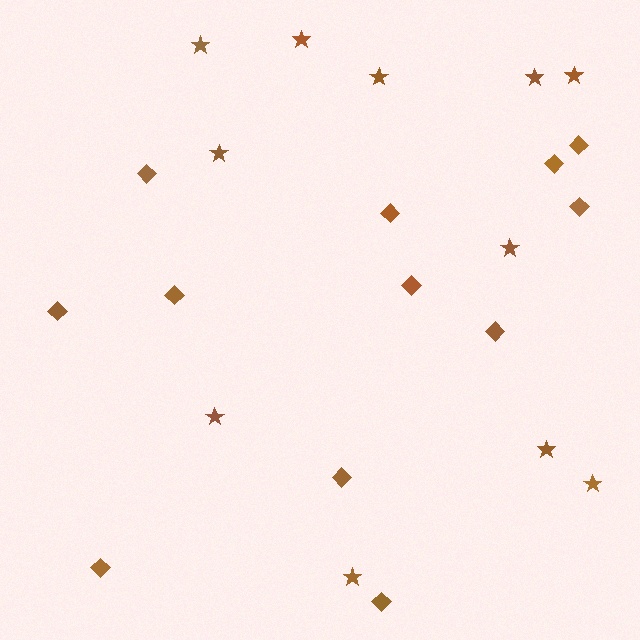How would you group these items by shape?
There are 2 groups: one group of stars (11) and one group of diamonds (12).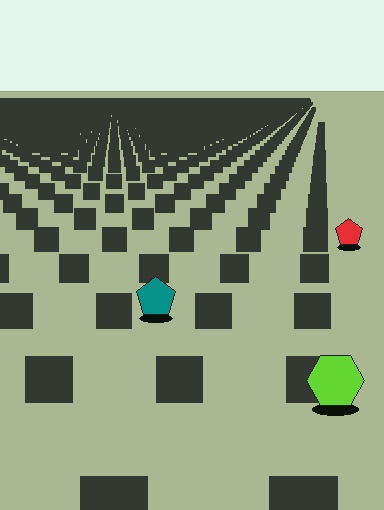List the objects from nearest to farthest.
From nearest to farthest: the lime hexagon, the teal pentagon, the red pentagon.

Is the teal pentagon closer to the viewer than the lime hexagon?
No. The lime hexagon is closer — you can tell from the texture gradient: the ground texture is coarser near it.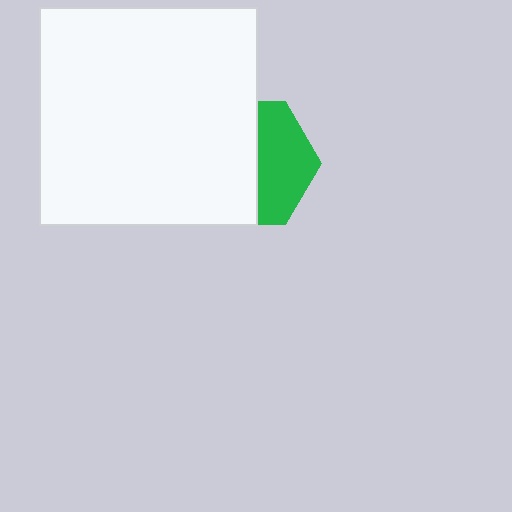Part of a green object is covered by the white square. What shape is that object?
It is a hexagon.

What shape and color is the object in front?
The object in front is a white square.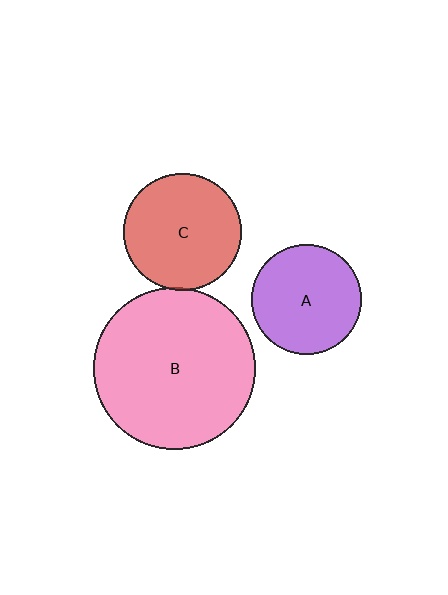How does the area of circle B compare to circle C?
Approximately 1.9 times.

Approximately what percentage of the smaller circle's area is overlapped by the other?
Approximately 5%.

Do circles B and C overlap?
Yes.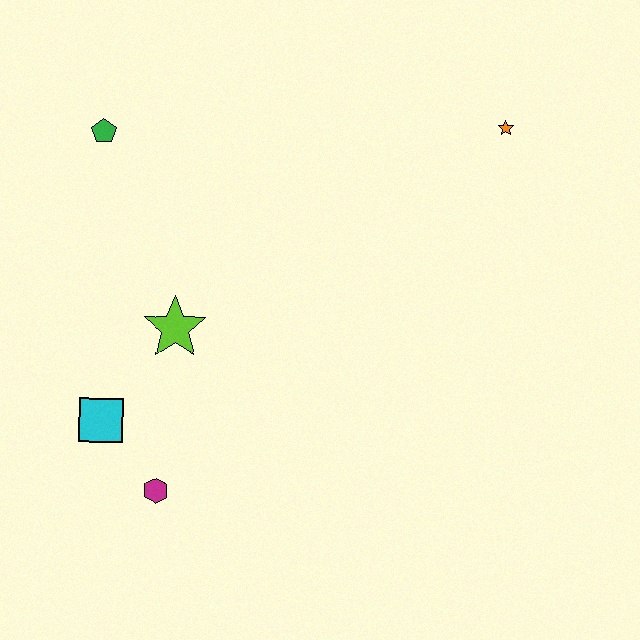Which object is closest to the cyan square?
The magenta hexagon is closest to the cyan square.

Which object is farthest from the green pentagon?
The orange star is farthest from the green pentagon.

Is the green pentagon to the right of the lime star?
No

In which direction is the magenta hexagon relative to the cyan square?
The magenta hexagon is below the cyan square.